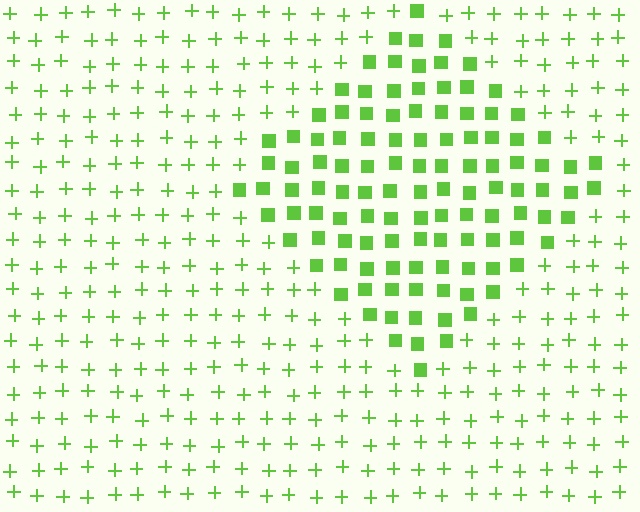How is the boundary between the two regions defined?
The boundary is defined by a change in element shape: squares inside vs. plus signs outside. All elements share the same color and spacing.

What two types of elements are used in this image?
The image uses squares inside the diamond region and plus signs outside it.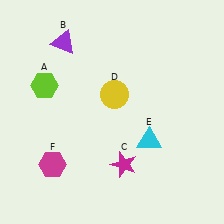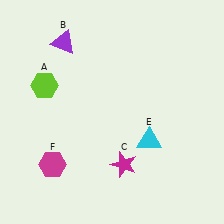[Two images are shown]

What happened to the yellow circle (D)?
The yellow circle (D) was removed in Image 2. It was in the top-right area of Image 1.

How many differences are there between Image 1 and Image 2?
There is 1 difference between the two images.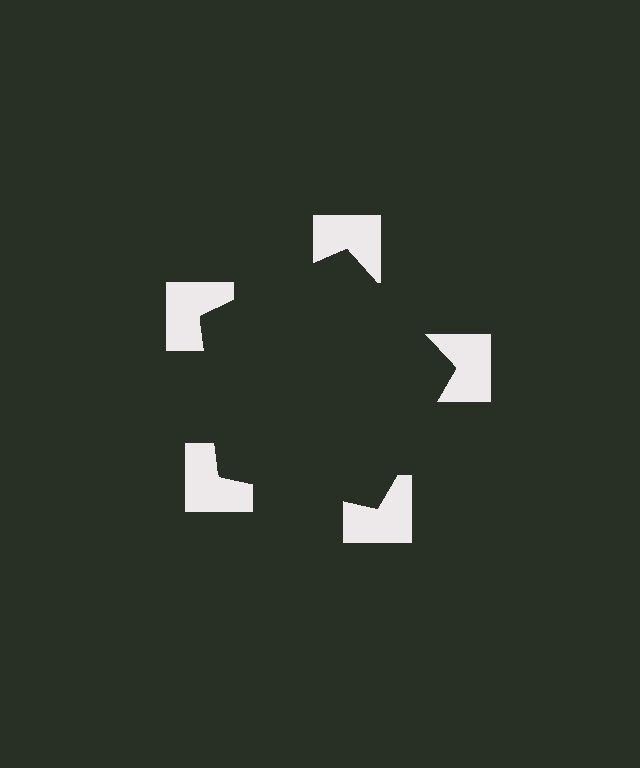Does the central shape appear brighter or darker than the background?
It typically appears slightly darker than the background, even though no actual brightness change is drawn.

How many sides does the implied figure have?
5 sides.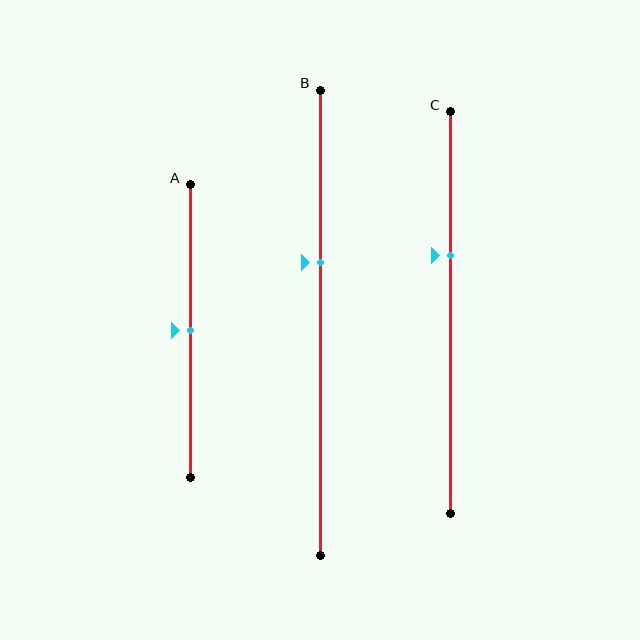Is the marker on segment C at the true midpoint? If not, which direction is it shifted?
No, the marker on segment C is shifted upward by about 14% of the segment length.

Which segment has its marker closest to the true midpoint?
Segment A has its marker closest to the true midpoint.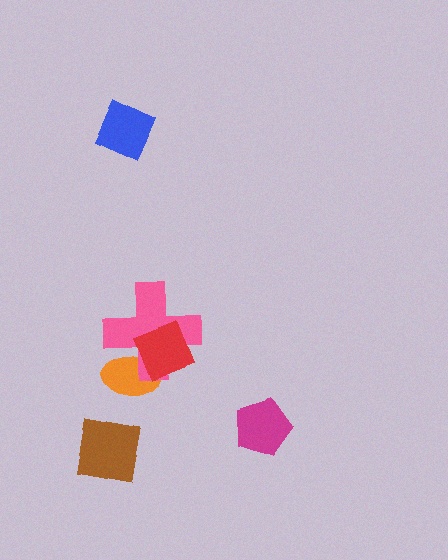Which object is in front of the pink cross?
The red diamond is in front of the pink cross.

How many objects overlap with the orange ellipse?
2 objects overlap with the orange ellipse.